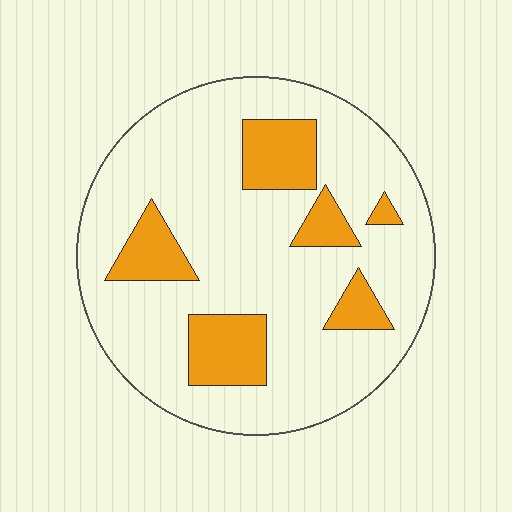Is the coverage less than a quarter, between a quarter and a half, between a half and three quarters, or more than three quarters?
Less than a quarter.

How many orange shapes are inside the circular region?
6.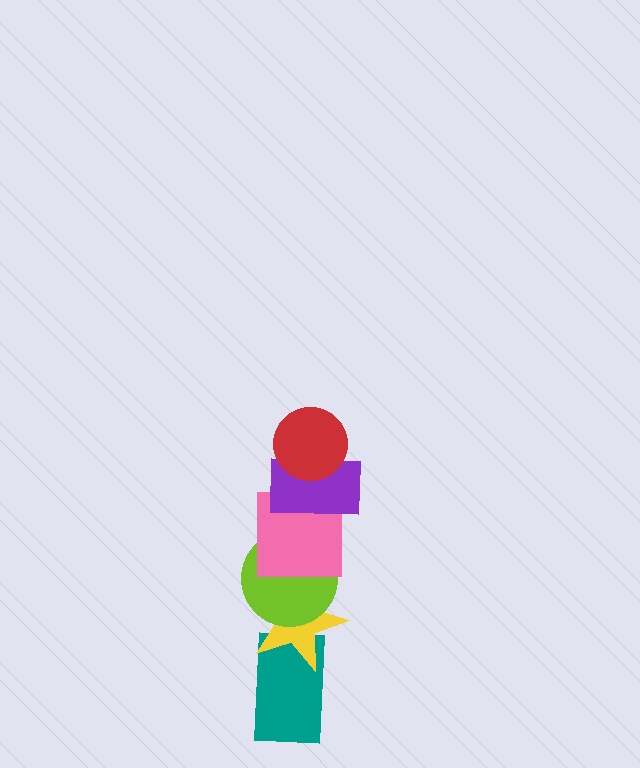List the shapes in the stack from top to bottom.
From top to bottom: the red circle, the purple rectangle, the pink square, the lime circle, the yellow star, the teal rectangle.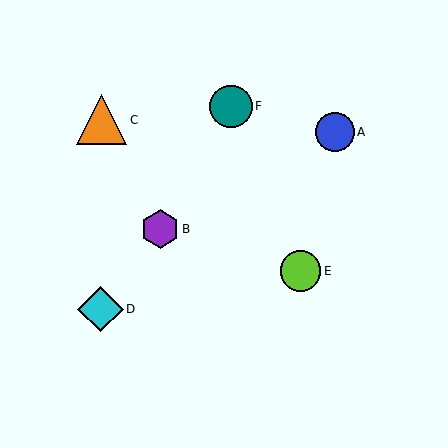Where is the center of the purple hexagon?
The center of the purple hexagon is at (160, 229).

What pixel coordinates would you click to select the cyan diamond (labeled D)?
Click at (101, 309) to select the cyan diamond D.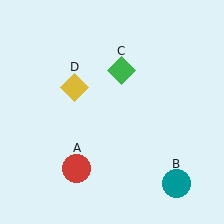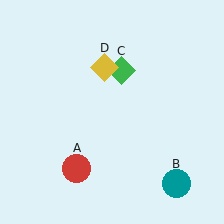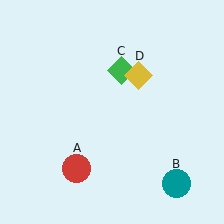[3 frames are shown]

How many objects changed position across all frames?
1 object changed position: yellow diamond (object D).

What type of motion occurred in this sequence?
The yellow diamond (object D) rotated clockwise around the center of the scene.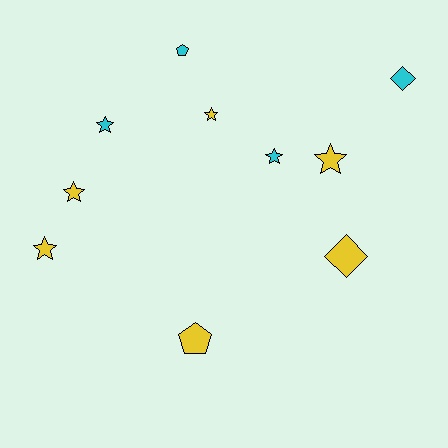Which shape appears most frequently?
Star, with 6 objects.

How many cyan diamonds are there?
There is 1 cyan diamond.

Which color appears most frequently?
Yellow, with 6 objects.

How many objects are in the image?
There are 10 objects.